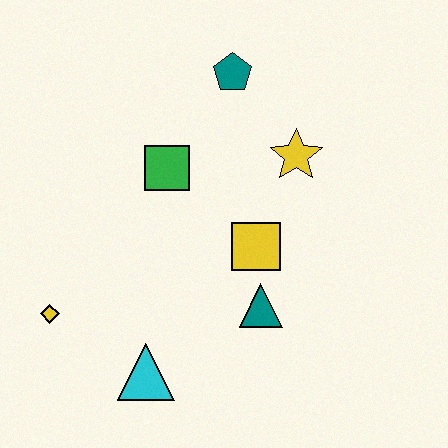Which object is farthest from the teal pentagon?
The cyan triangle is farthest from the teal pentagon.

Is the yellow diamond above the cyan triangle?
Yes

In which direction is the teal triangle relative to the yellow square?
The teal triangle is below the yellow square.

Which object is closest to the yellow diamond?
The cyan triangle is closest to the yellow diamond.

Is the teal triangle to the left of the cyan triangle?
No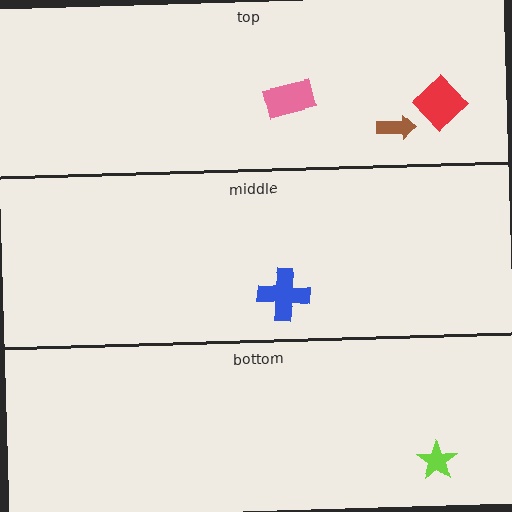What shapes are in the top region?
The pink rectangle, the red diamond, the brown arrow.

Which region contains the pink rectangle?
The top region.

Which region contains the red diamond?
The top region.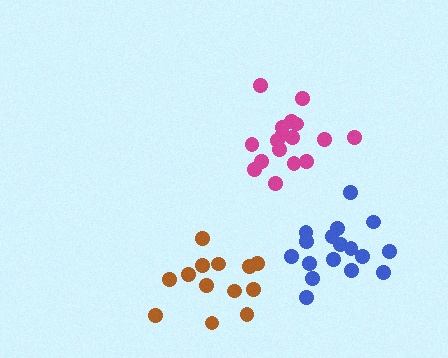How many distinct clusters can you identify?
There are 3 distinct clusters.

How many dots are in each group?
Group 1: 17 dots, Group 2: 17 dots, Group 3: 13 dots (47 total).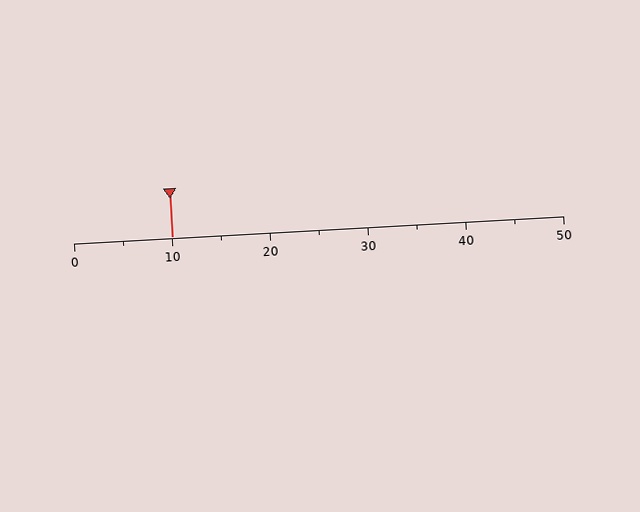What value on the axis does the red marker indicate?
The marker indicates approximately 10.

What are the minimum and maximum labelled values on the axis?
The axis runs from 0 to 50.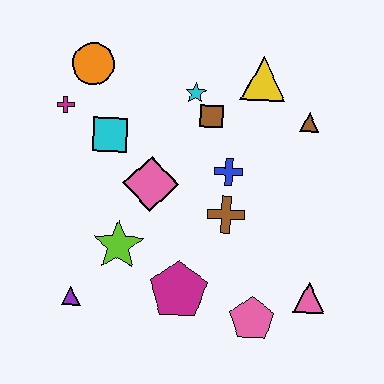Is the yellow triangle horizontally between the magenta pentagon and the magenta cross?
No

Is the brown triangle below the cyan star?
Yes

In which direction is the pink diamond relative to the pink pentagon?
The pink diamond is above the pink pentagon.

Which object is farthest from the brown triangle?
The purple triangle is farthest from the brown triangle.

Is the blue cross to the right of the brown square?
Yes